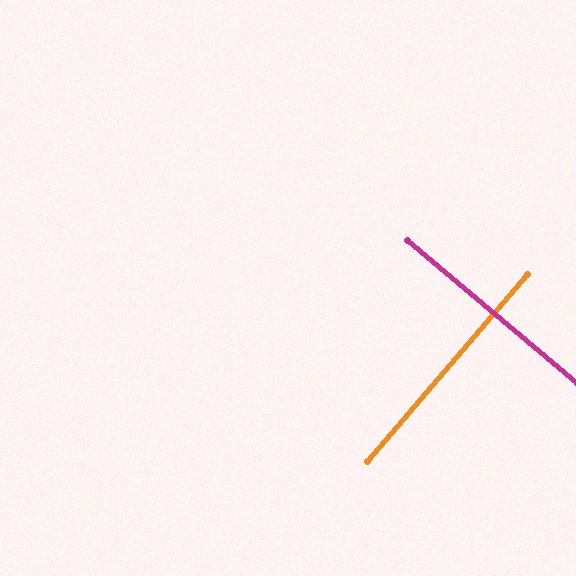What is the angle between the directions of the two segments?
Approximately 90 degrees.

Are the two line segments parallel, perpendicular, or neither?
Perpendicular — they meet at approximately 90°.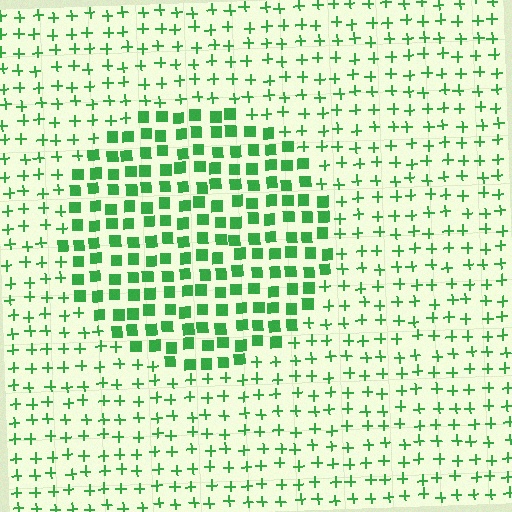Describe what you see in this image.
The image is filled with small green elements arranged in a uniform grid. A circle-shaped region contains squares, while the surrounding area contains plus signs. The boundary is defined purely by the change in element shape.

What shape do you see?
I see a circle.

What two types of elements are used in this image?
The image uses squares inside the circle region and plus signs outside it.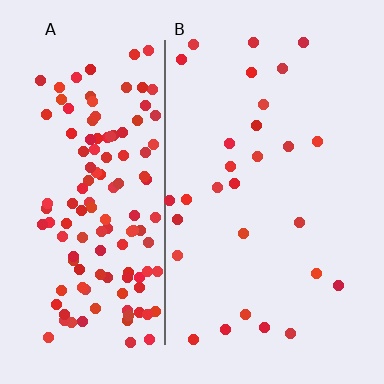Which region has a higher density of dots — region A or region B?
A (the left).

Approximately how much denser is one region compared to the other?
Approximately 4.9× — region A over region B.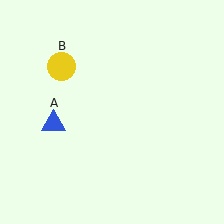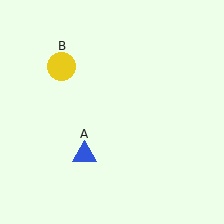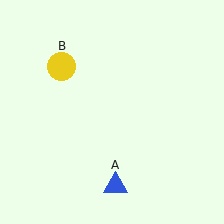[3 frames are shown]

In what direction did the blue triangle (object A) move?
The blue triangle (object A) moved down and to the right.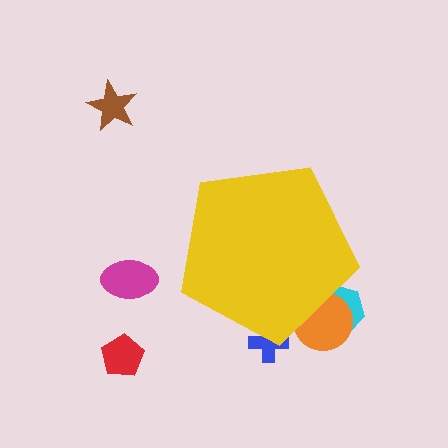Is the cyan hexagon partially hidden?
Yes, the cyan hexagon is partially hidden behind the yellow pentagon.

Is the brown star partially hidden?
No, the brown star is fully visible.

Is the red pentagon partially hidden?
No, the red pentagon is fully visible.